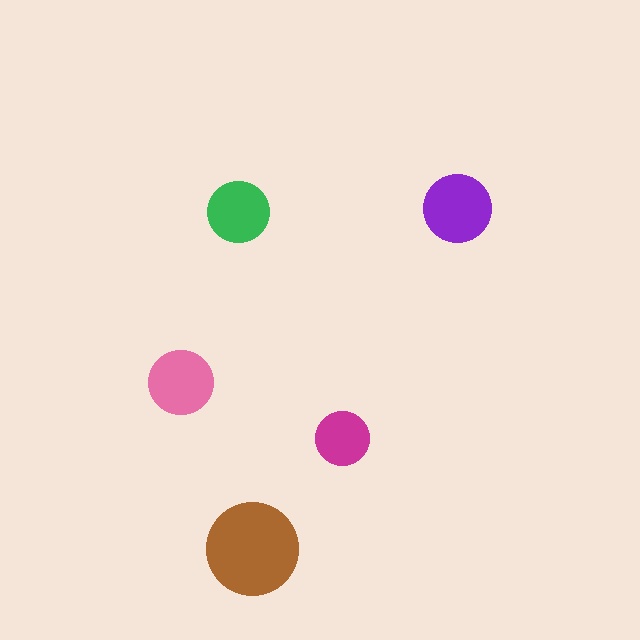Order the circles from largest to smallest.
the brown one, the purple one, the pink one, the green one, the magenta one.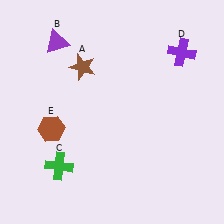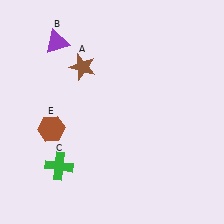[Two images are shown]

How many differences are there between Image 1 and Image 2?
There is 1 difference between the two images.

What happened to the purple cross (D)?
The purple cross (D) was removed in Image 2. It was in the top-right area of Image 1.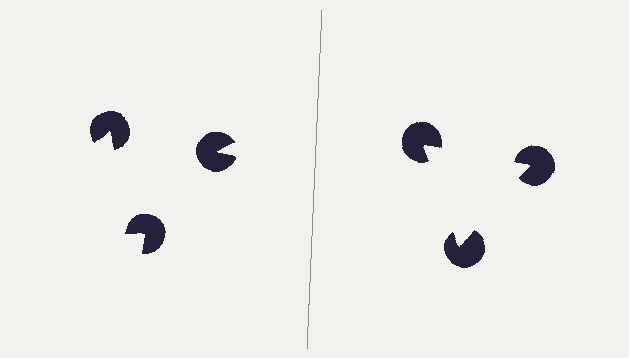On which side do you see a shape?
An illusory triangle appears on the right side. On the left side the wedge cuts are rotated, so no coherent shape forms.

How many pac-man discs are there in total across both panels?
6 — 3 on each side.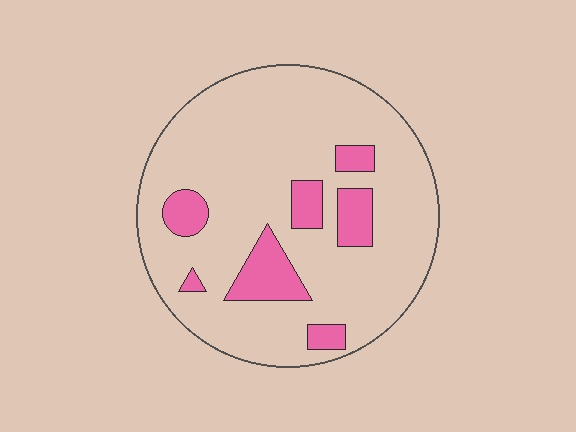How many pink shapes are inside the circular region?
7.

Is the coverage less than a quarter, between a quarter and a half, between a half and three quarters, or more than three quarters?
Less than a quarter.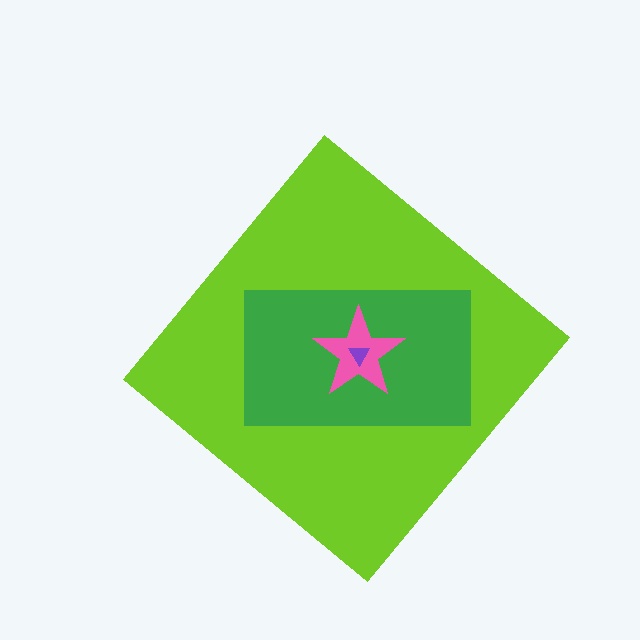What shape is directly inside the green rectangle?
The pink star.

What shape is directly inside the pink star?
The purple triangle.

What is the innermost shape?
The purple triangle.